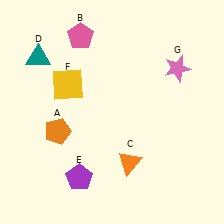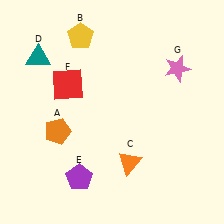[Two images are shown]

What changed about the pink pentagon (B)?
In Image 1, B is pink. In Image 2, it changed to yellow.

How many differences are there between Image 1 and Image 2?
There are 2 differences between the two images.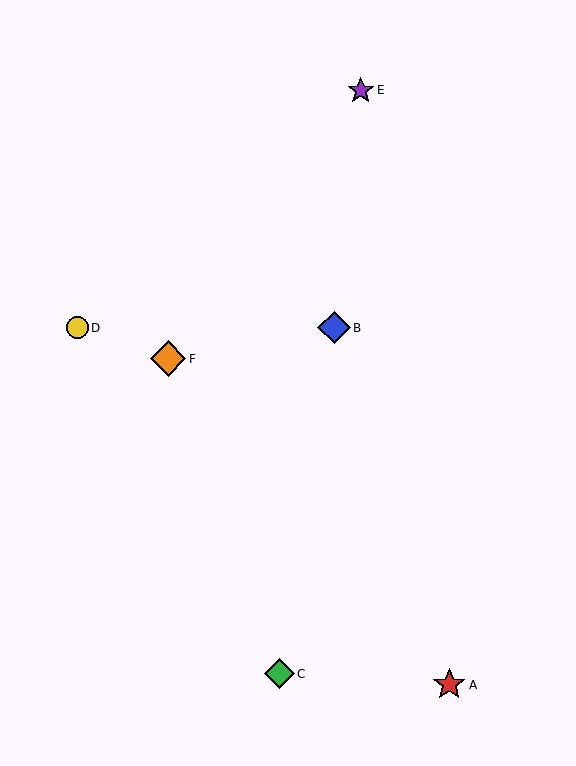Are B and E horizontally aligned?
No, B is at y≈328 and E is at y≈90.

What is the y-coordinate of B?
Object B is at y≈328.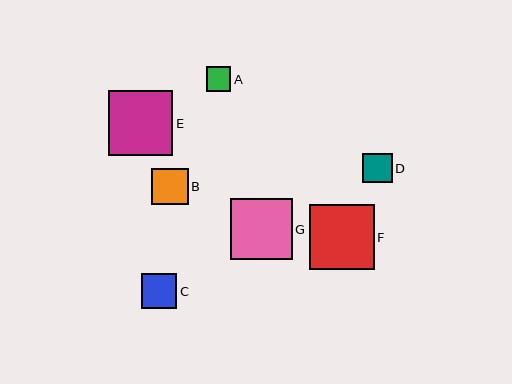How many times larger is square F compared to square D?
Square F is approximately 2.2 times the size of square D.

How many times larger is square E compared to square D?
Square E is approximately 2.2 times the size of square D.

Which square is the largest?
Square F is the largest with a size of approximately 65 pixels.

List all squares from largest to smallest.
From largest to smallest: F, E, G, B, C, D, A.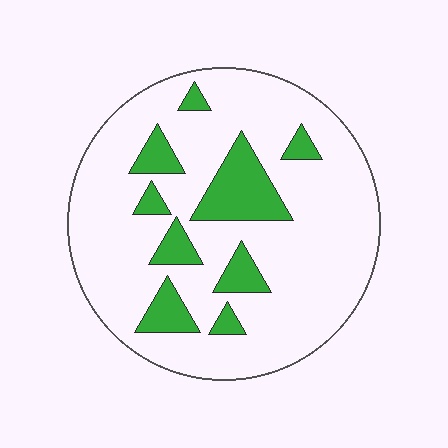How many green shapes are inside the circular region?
9.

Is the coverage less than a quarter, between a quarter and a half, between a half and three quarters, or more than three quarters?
Less than a quarter.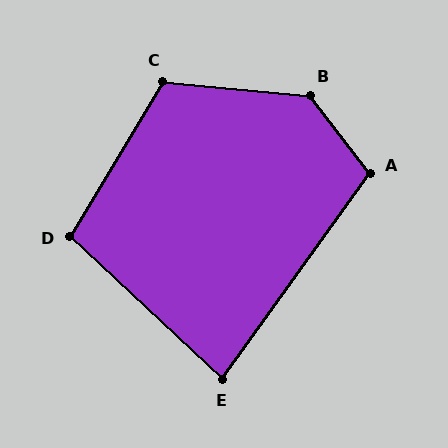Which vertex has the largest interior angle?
B, at approximately 133 degrees.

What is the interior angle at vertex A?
Approximately 107 degrees (obtuse).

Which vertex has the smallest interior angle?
E, at approximately 83 degrees.